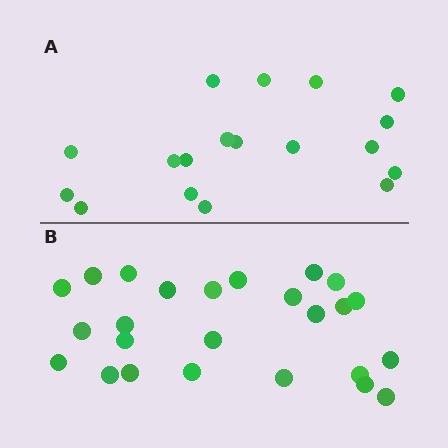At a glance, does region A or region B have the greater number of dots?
Region B (the bottom region) has more dots.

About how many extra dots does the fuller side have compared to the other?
Region B has roughly 8 or so more dots than region A.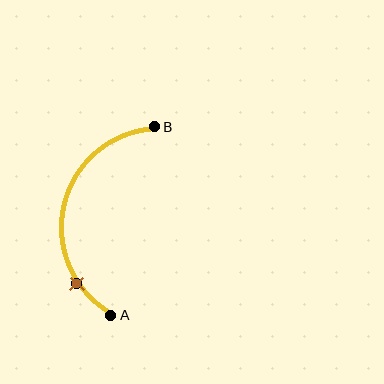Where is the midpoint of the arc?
The arc midpoint is the point on the curve farthest from the straight line joining A and B. It sits to the left of that line.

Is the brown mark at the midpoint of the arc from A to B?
No. The brown mark lies on the arc but is closer to endpoint A. The arc midpoint would be at the point on the curve equidistant along the arc from both A and B.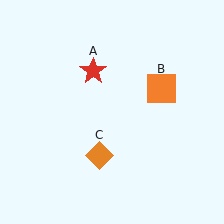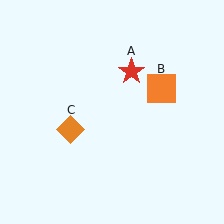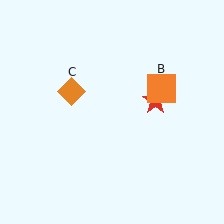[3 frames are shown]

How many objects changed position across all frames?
2 objects changed position: red star (object A), orange diamond (object C).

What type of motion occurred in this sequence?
The red star (object A), orange diamond (object C) rotated clockwise around the center of the scene.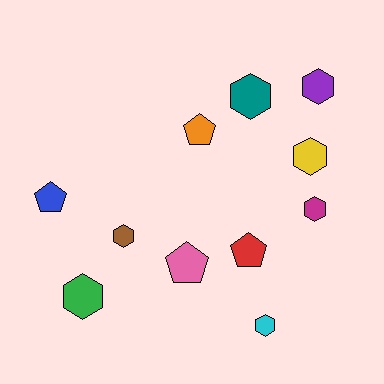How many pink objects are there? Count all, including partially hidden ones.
There is 1 pink object.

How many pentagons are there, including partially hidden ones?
There are 4 pentagons.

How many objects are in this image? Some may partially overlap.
There are 11 objects.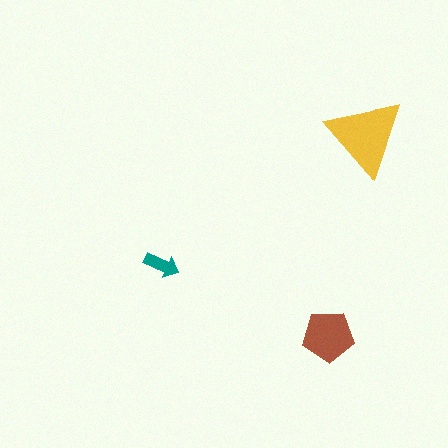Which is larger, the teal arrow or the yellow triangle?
The yellow triangle.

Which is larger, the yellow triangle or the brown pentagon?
The yellow triangle.